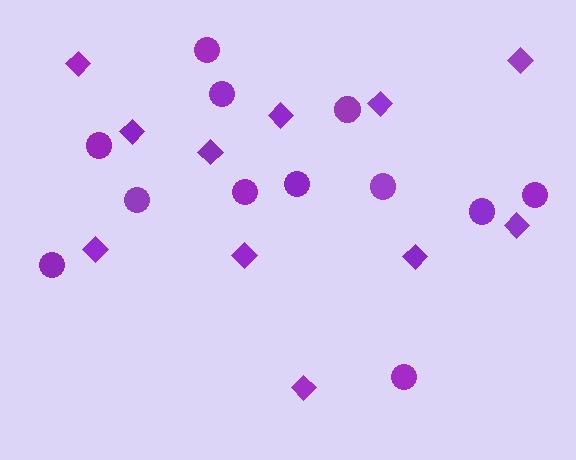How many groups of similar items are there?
There are 2 groups: one group of diamonds (11) and one group of circles (12).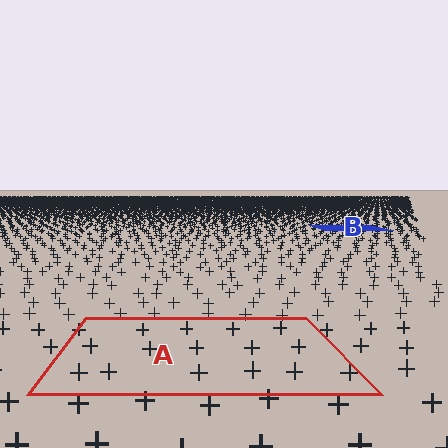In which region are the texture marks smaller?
The texture marks are smaller in region B, because it is farther away.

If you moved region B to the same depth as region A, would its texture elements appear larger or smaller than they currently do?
They would appear larger. At a closer depth, the same texture elements are projected at a bigger on-screen size.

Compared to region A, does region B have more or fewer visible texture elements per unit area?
Region B has more texture elements per unit area — they are packed more densely because it is farther away.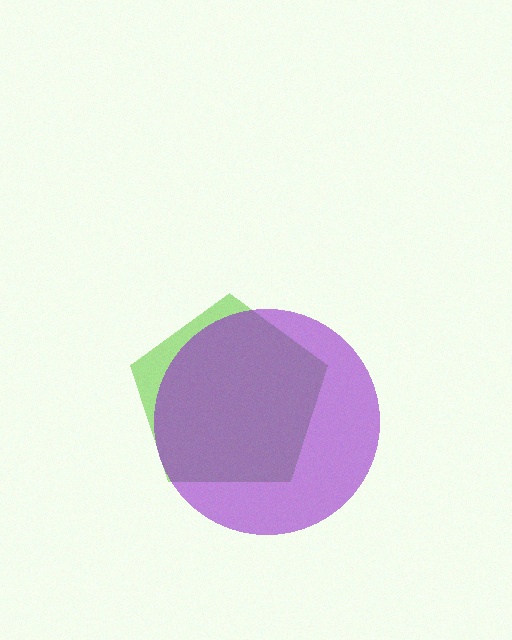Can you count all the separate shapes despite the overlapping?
Yes, there are 2 separate shapes.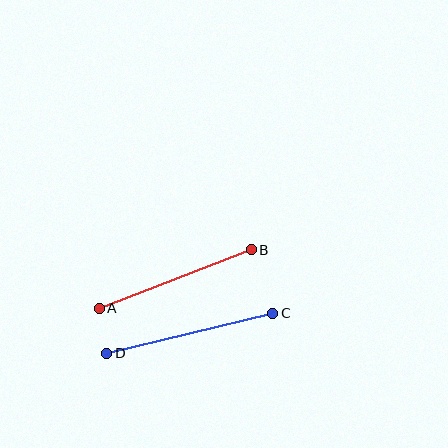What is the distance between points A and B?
The distance is approximately 163 pixels.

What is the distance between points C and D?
The distance is approximately 170 pixels.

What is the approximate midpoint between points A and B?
The midpoint is at approximately (175, 279) pixels.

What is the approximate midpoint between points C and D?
The midpoint is at approximately (190, 333) pixels.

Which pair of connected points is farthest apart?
Points C and D are farthest apart.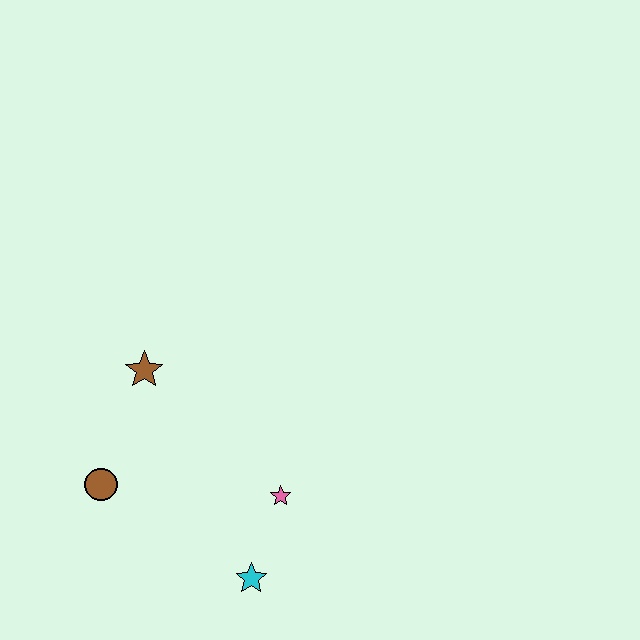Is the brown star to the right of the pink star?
No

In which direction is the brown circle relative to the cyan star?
The brown circle is to the left of the cyan star.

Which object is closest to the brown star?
The brown circle is closest to the brown star.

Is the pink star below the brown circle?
Yes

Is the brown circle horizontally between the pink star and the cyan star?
No